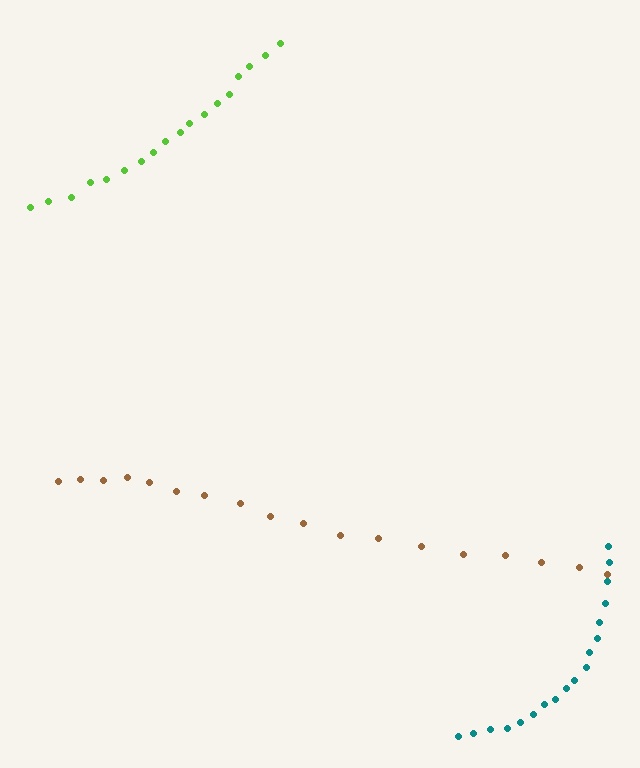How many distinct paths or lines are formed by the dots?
There are 3 distinct paths.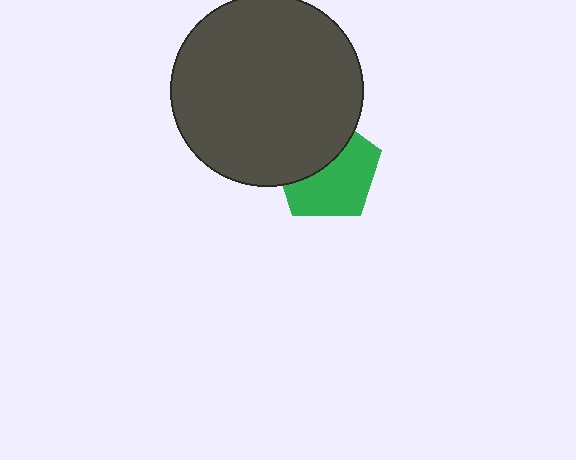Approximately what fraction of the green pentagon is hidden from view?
Roughly 43% of the green pentagon is hidden behind the dark gray circle.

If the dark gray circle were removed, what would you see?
You would see the complete green pentagon.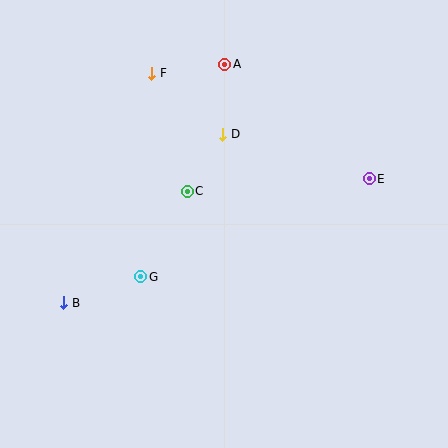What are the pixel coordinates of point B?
Point B is at (64, 303).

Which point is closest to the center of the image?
Point C at (187, 191) is closest to the center.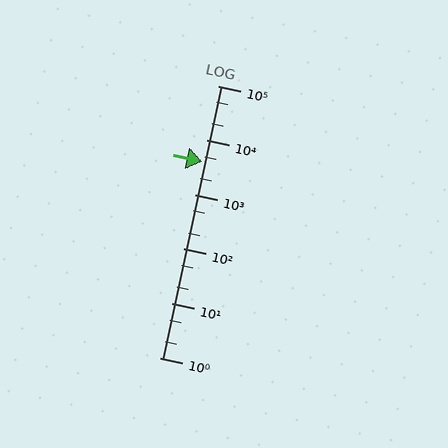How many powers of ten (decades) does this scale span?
The scale spans 5 decades, from 1 to 100000.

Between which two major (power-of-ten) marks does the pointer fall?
The pointer is between 1000 and 10000.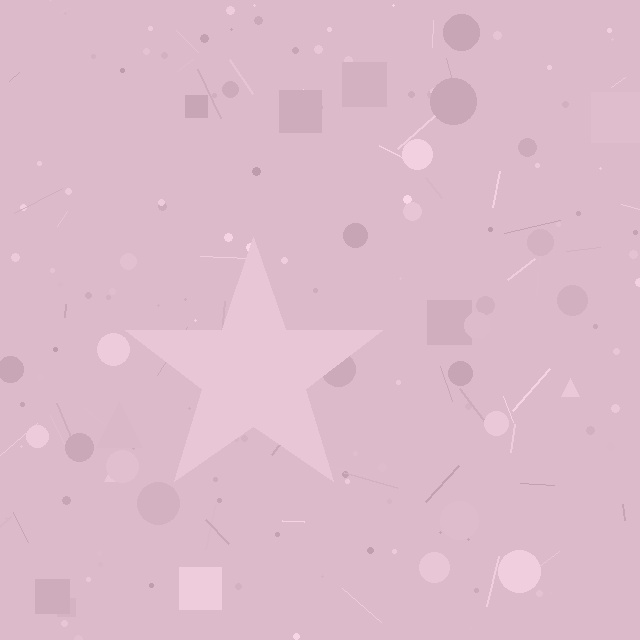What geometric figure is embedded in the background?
A star is embedded in the background.